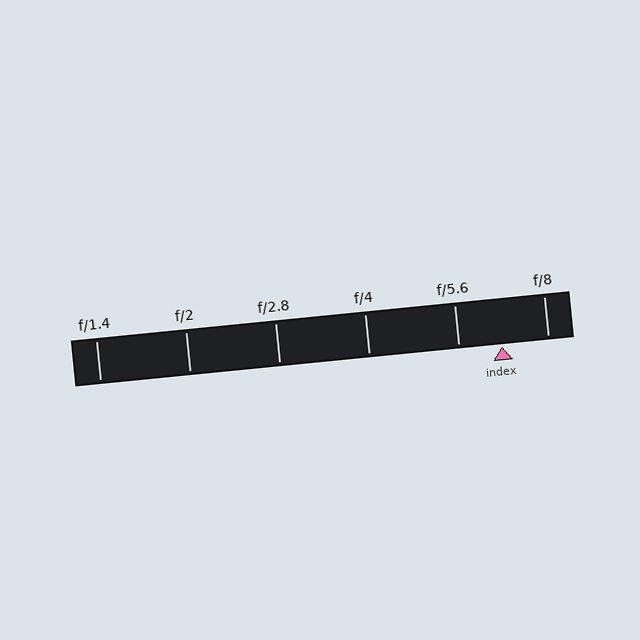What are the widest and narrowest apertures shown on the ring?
The widest aperture shown is f/1.4 and the narrowest is f/8.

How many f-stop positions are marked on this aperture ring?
There are 6 f-stop positions marked.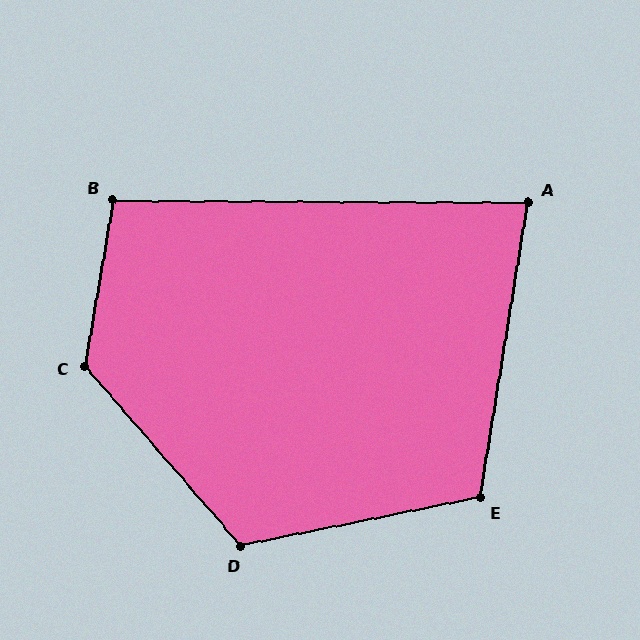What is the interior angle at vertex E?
Approximately 111 degrees (obtuse).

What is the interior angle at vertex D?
Approximately 119 degrees (obtuse).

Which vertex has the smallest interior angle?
A, at approximately 81 degrees.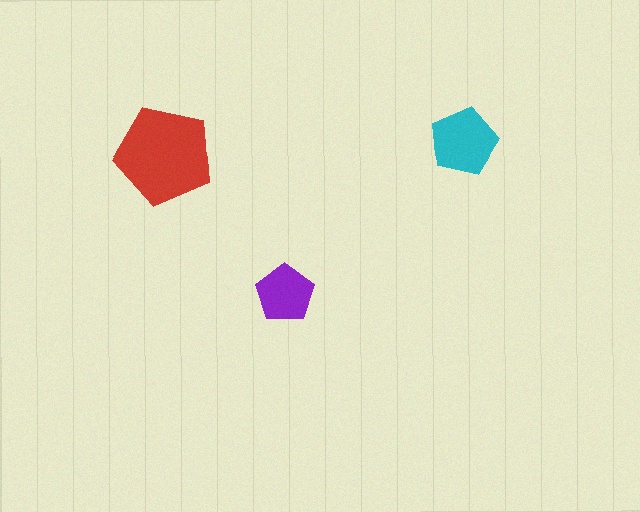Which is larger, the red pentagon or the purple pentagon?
The red one.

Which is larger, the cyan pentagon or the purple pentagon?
The cyan one.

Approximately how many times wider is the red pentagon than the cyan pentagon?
About 1.5 times wider.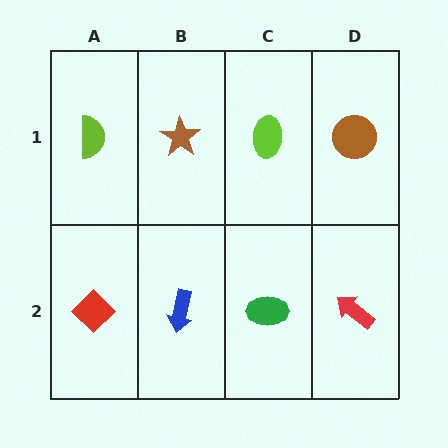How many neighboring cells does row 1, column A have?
2.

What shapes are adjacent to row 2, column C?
A lime ellipse (row 1, column C), a blue arrow (row 2, column B), a red arrow (row 2, column D).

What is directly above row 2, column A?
A lime semicircle.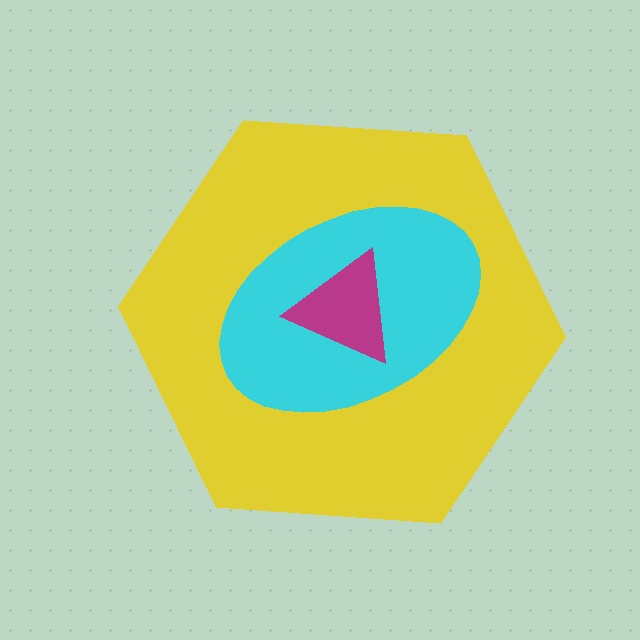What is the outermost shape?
The yellow hexagon.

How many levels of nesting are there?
3.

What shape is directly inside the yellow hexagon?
The cyan ellipse.